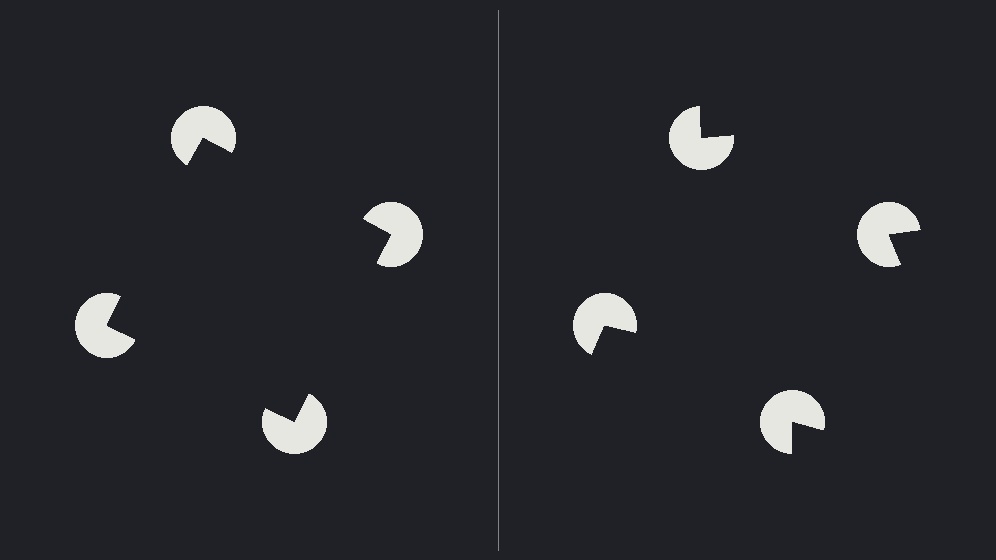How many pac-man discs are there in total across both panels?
8 — 4 on each side.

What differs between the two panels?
The pac-man discs are positioned identically on both sides; only the wedge orientations differ. On the left they align to a square; on the right they are misaligned.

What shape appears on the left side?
An illusory square.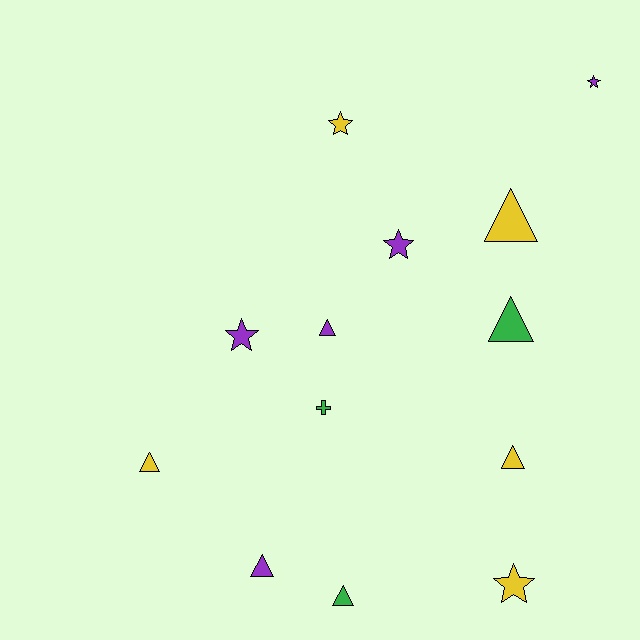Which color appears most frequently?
Yellow, with 5 objects.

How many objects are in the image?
There are 13 objects.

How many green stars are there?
There are no green stars.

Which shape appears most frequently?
Triangle, with 7 objects.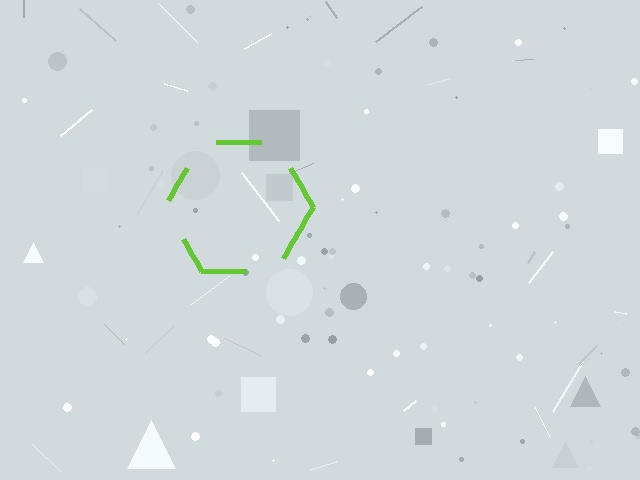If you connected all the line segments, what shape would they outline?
They would outline a hexagon.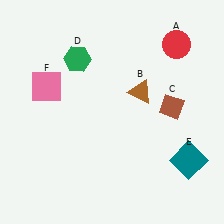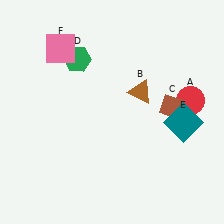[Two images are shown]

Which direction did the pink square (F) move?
The pink square (F) moved up.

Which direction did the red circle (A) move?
The red circle (A) moved down.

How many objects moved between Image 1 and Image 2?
3 objects moved between the two images.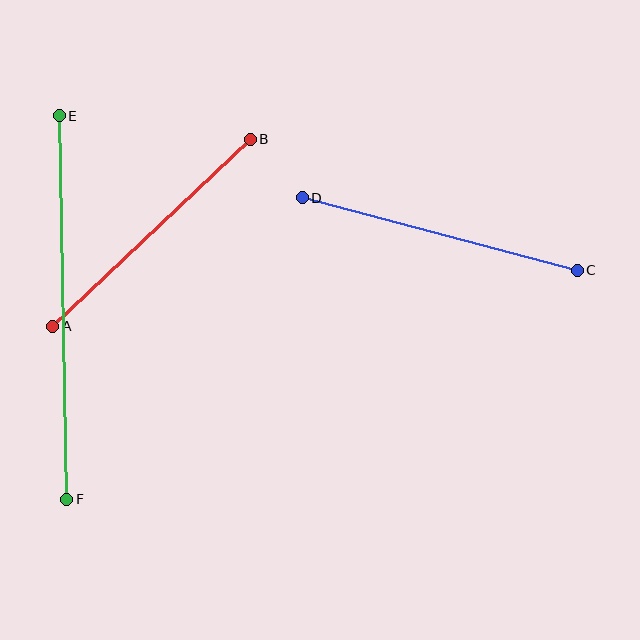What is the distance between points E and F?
The distance is approximately 384 pixels.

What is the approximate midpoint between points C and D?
The midpoint is at approximately (440, 234) pixels.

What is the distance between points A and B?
The distance is approximately 272 pixels.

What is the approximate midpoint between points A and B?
The midpoint is at approximately (152, 233) pixels.